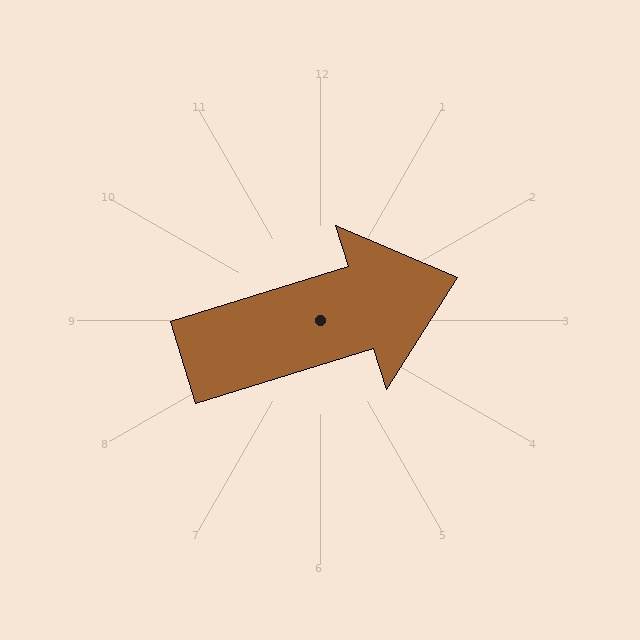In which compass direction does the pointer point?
East.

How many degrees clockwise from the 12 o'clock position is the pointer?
Approximately 73 degrees.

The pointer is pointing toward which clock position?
Roughly 2 o'clock.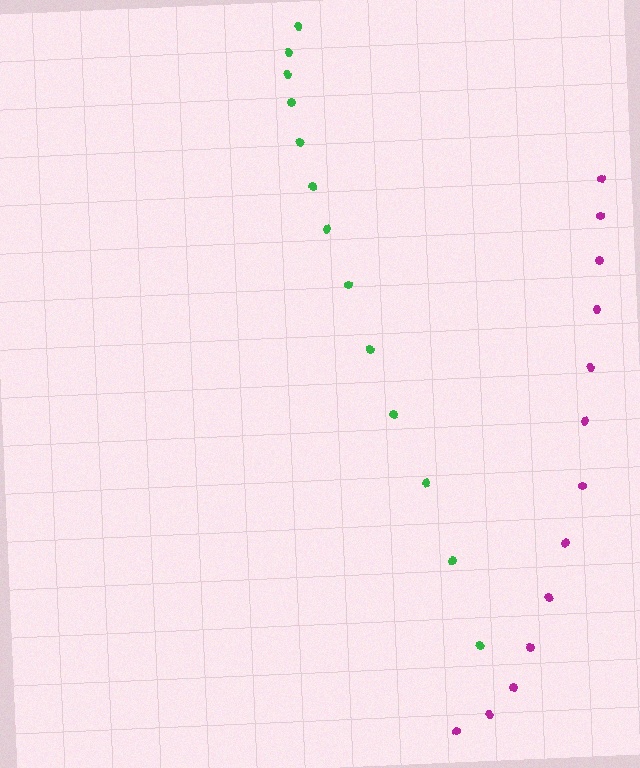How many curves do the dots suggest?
There are 2 distinct paths.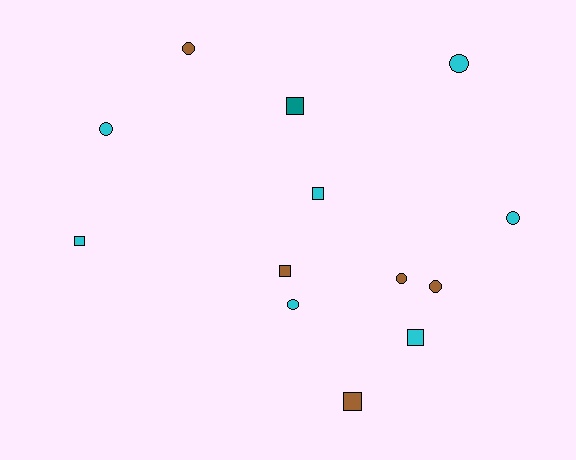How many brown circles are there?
There are 3 brown circles.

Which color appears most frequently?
Cyan, with 7 objects.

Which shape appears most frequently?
Circle, with 7 objects.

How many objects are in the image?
There are 13 objects.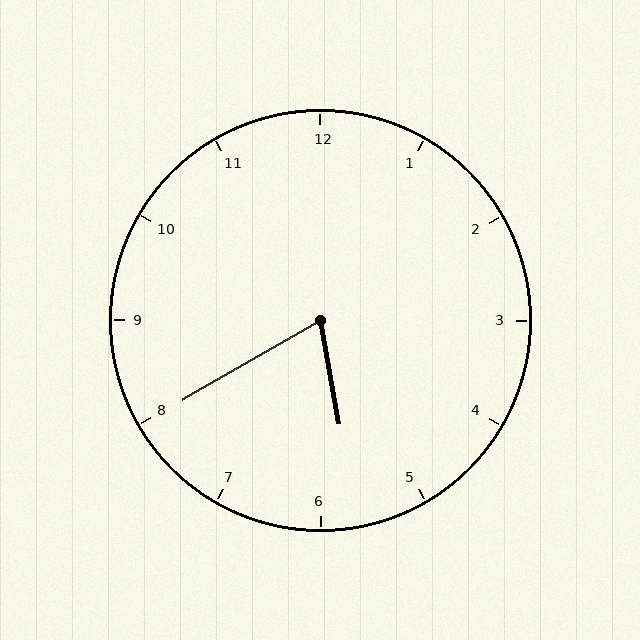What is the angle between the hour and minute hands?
Approximately 70 degrees.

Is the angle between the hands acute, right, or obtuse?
It is acute.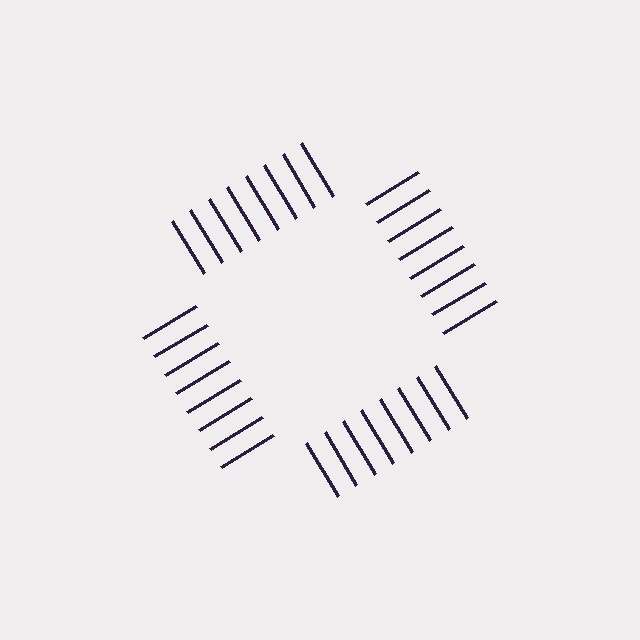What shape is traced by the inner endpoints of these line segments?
An illusory square — the line segments terminate on its edges but no continuous stroke is drawn.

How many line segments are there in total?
32 — 8 along each of the 4 edges.